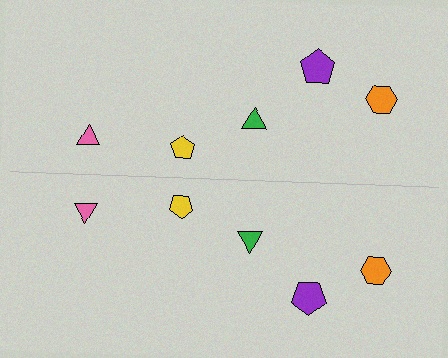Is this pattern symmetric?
Yes, this pattern has bilateral (reflection) symmetry.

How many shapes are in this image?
There are 10 shapes in this image.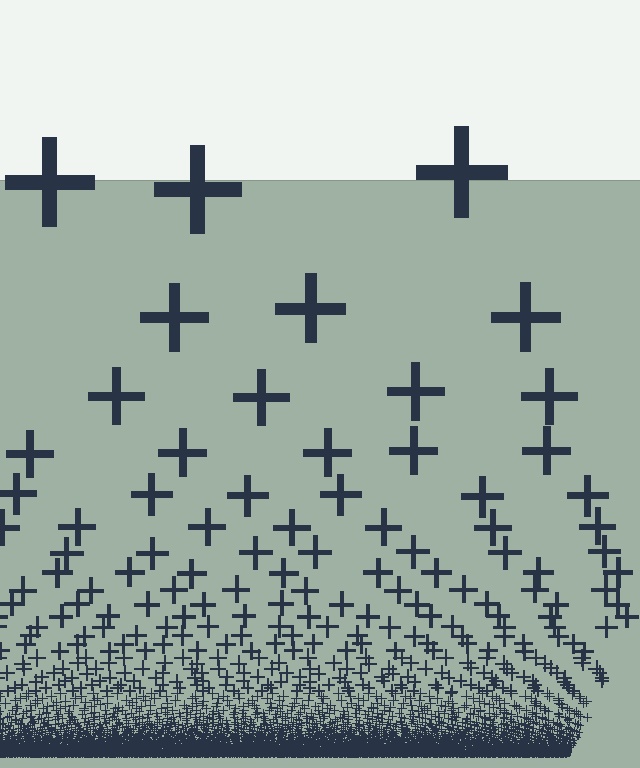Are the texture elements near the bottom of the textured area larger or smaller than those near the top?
Smaller. The gradient is inverted — elements near the bottom are smaller and denser.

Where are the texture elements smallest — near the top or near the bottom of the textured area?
Near the bottom.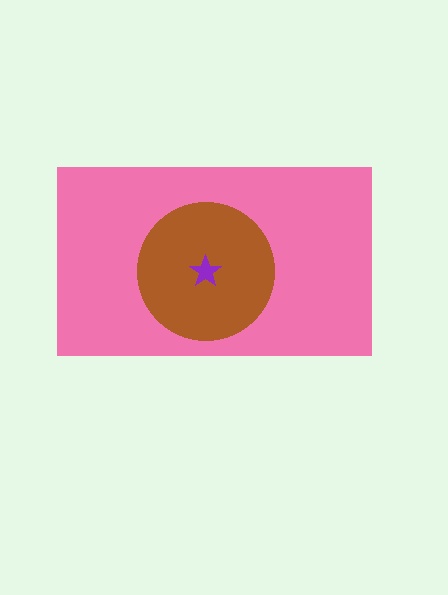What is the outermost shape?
The pink rectangle.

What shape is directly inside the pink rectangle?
The brown circle.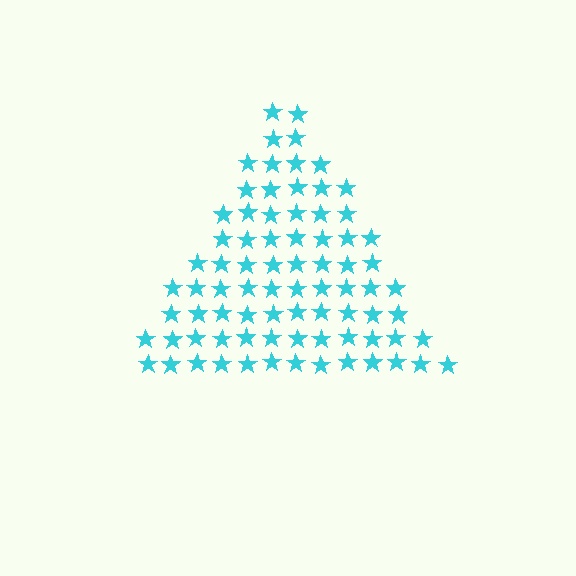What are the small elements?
The small elements are stars.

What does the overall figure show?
The overall figure shows a triangle.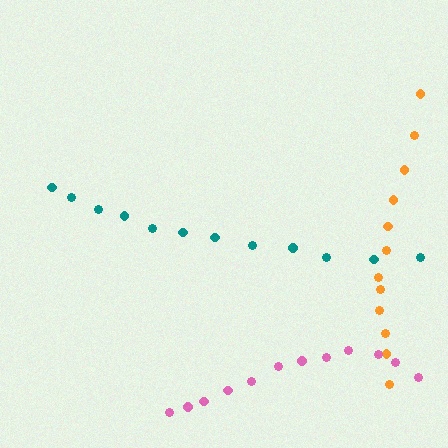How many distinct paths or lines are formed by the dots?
There are 3 distinct paths.